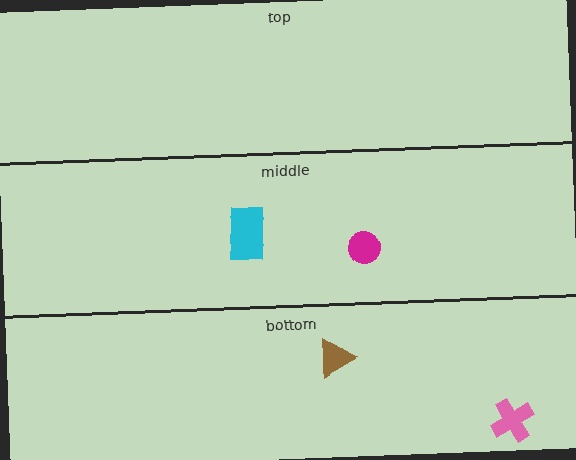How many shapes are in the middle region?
2.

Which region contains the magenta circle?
The middle region.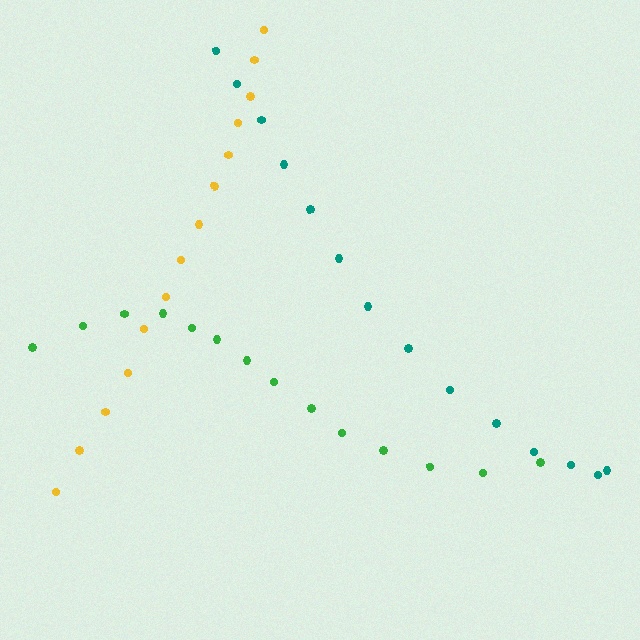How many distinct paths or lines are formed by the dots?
There are 3 distinct paths.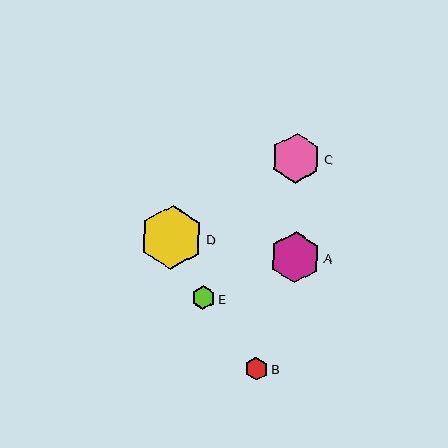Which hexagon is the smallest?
Hexagon E is the smallest with a size of approximately 23 pixels.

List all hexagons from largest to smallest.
From largest to smallest: D, A, C, B, E.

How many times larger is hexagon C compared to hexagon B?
Hexagon C is approximately 2.1 times the size of hexagon B.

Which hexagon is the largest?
Hexagon D is the largest with a size of approximately 64 pixels.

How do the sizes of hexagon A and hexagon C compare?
Hexagon A and hexagon C are approximately the same size.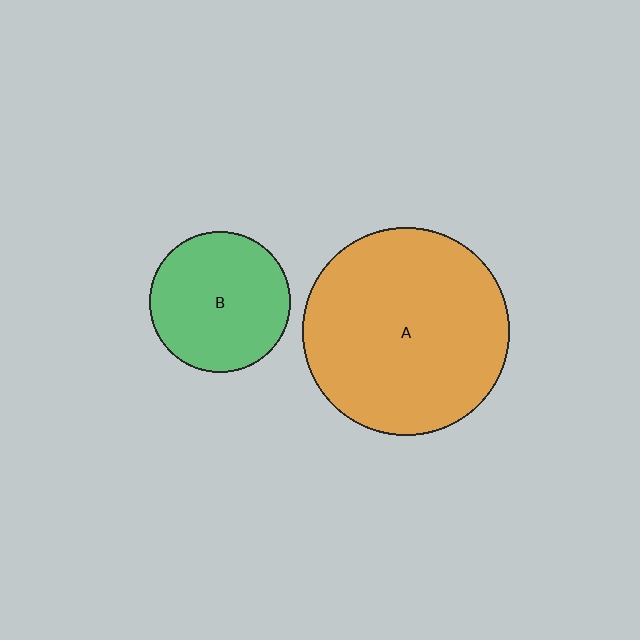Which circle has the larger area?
Circle A (orange).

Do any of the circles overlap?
No, none of the circles overlap.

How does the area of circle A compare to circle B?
Approximately 2.2 times.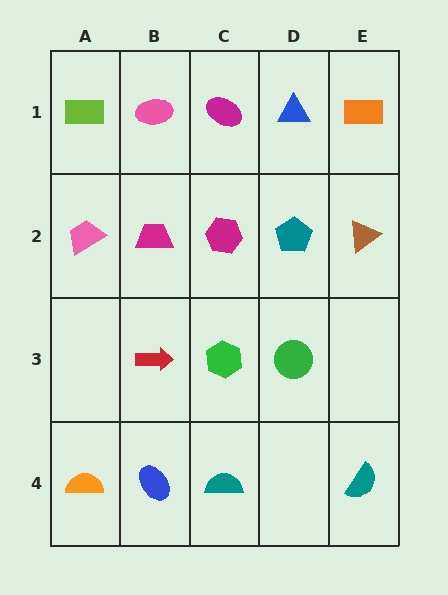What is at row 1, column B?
A pink ellipse.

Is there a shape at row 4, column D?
No, that cell is empty.